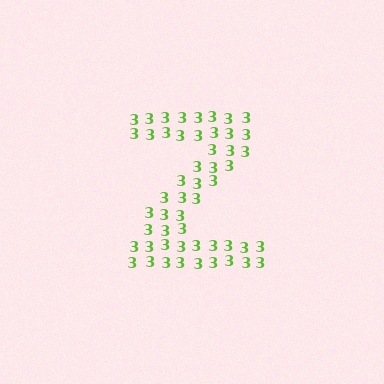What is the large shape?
The large shape is the letter Z.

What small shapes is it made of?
It is made of small digit 3's.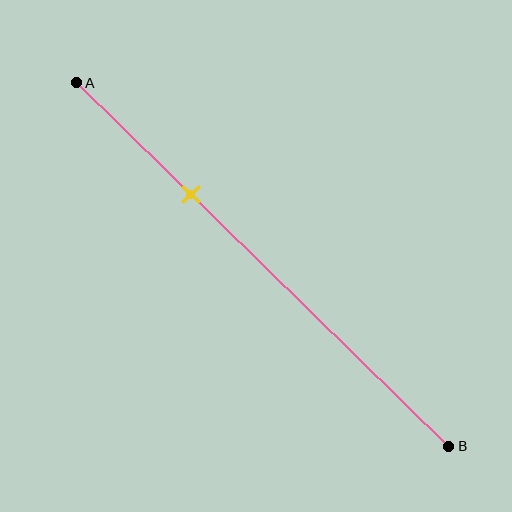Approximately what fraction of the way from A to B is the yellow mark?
The yellow mark is approximately 30% of the way from A to B.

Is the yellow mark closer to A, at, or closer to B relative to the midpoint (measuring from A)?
The yellow mark is closer to point A than the midpoint of segment AB.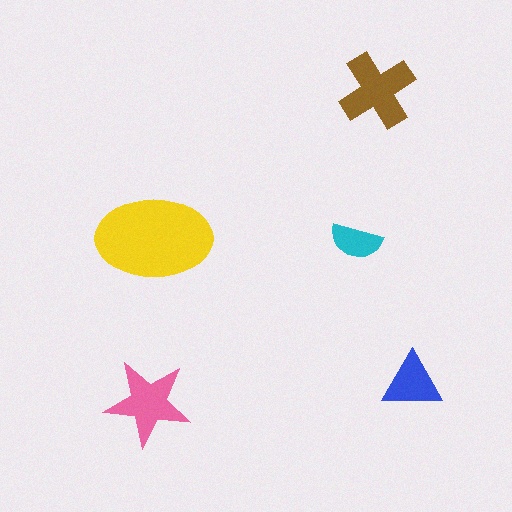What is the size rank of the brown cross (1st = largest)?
2nd.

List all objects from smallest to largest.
The cyan semicircle, the blue triangle, the pink star, the brown cross, the yellow ellipse.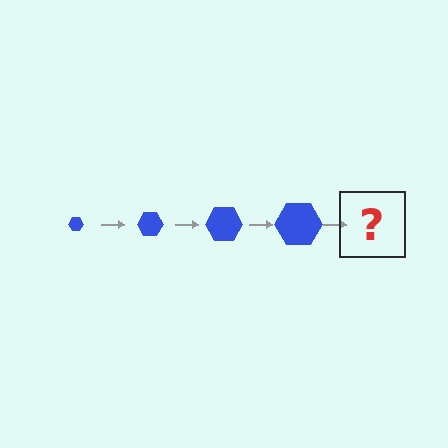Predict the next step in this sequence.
The next step is a blue hexagon, larger than the previous one.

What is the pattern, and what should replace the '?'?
The pattern is that the hexagon gets progressively larger each step. The '?' should be a blue hexagon, larger than the previous one.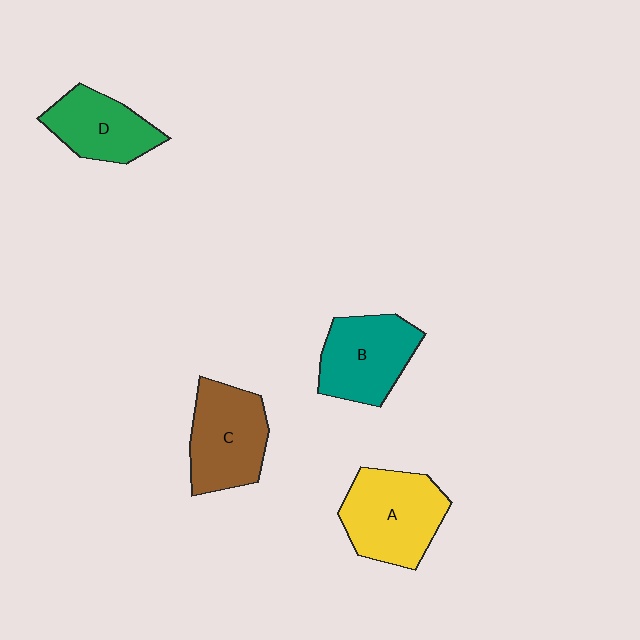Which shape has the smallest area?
Shape D (green).